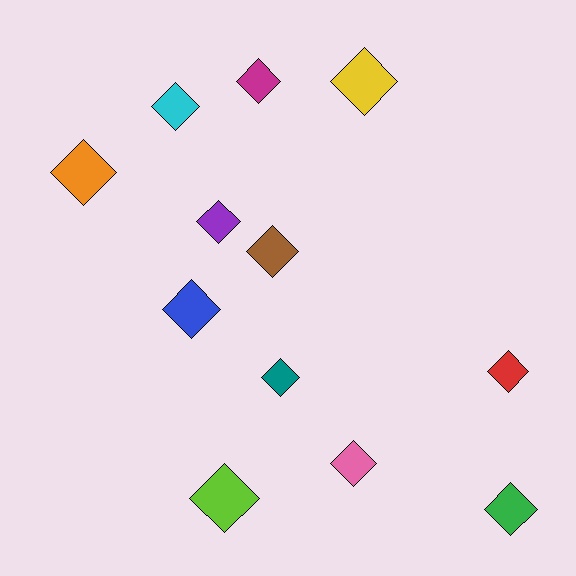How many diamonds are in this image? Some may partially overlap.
There are 12 diamonds.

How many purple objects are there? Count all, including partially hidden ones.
There is 1 purple object.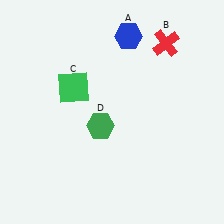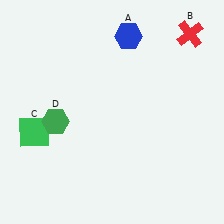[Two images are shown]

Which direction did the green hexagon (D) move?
The green hexagon (D) moved left.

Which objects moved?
The objects that moved are: the red cross (B), the green square (C), the green hexagon (D).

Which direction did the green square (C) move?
The green square (C) moved down.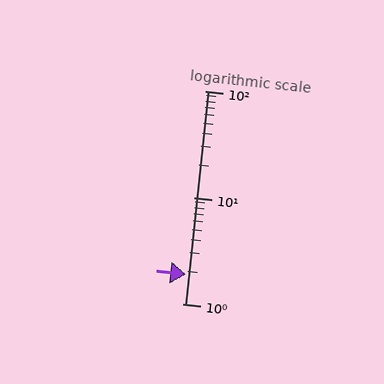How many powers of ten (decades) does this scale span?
The scale spans 2 decades, from 1 to 100.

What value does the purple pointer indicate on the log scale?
The pointer indicates approximately 1.9.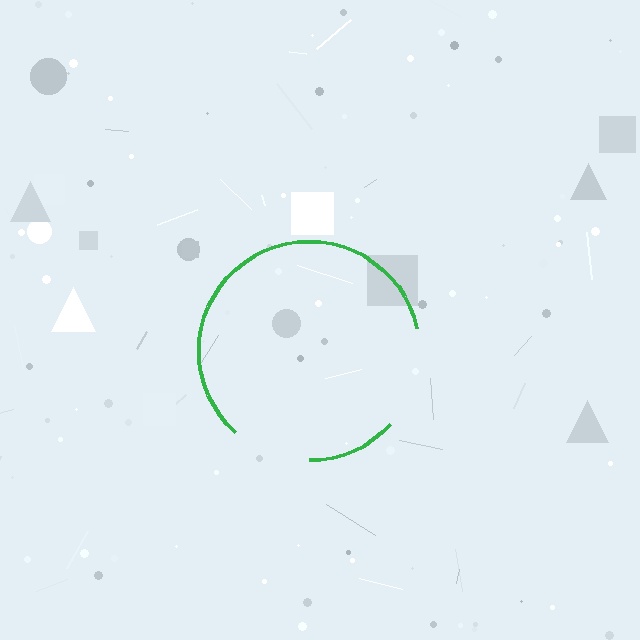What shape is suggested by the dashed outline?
The dashed outline suggests a circle.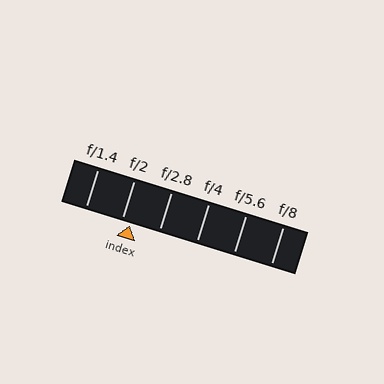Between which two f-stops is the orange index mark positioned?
The index mark is between f/2 and f/2.8.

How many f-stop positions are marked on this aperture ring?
There are 6 f-stop positions marked.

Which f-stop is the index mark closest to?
The index mark is closest to f/2.